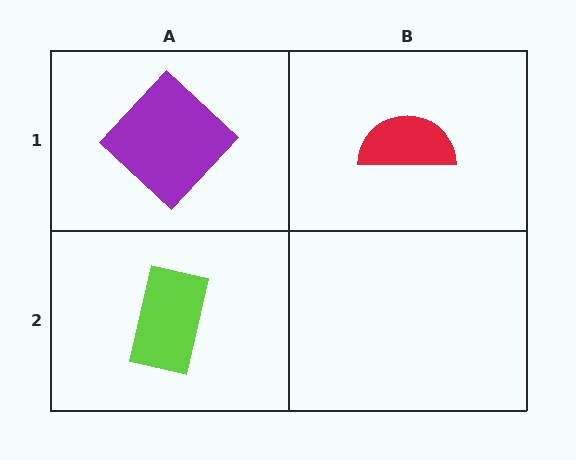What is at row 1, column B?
A red semicircle.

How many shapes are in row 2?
1 shape.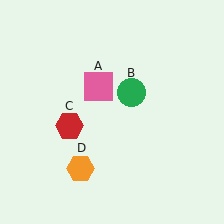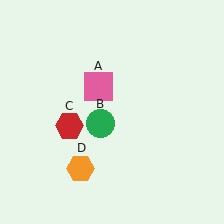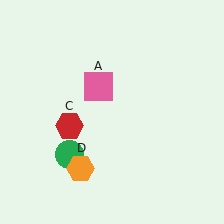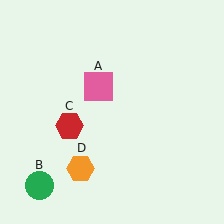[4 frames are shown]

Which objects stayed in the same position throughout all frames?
Pink square (object A) and red hexagon (object C) and orange hexagon (object D) remained stationary.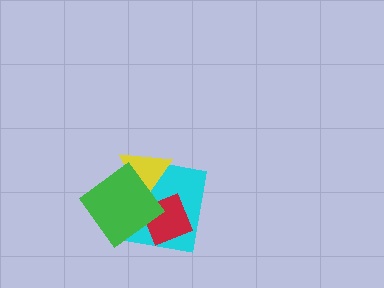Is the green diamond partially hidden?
No, no other shape covers it.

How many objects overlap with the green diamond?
3 objects overlap with the green diamond.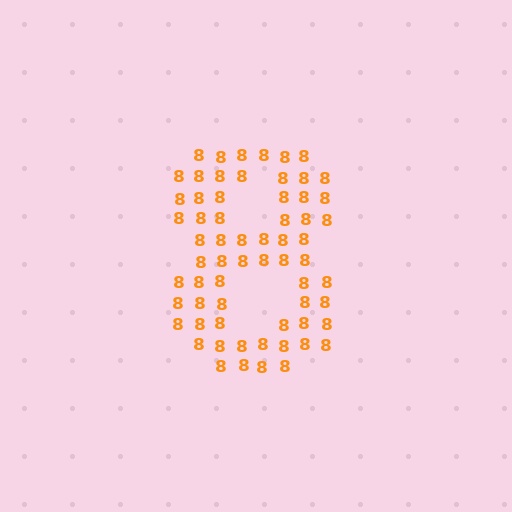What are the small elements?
The small elements are digit 8's.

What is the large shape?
The large shape is the digit 8.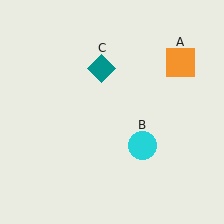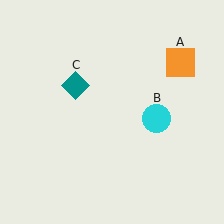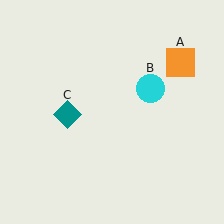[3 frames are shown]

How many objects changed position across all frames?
2 objects changed position: cyan circle (object B), teal diamond (object C).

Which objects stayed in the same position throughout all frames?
Orange square (object A) remained stationary.